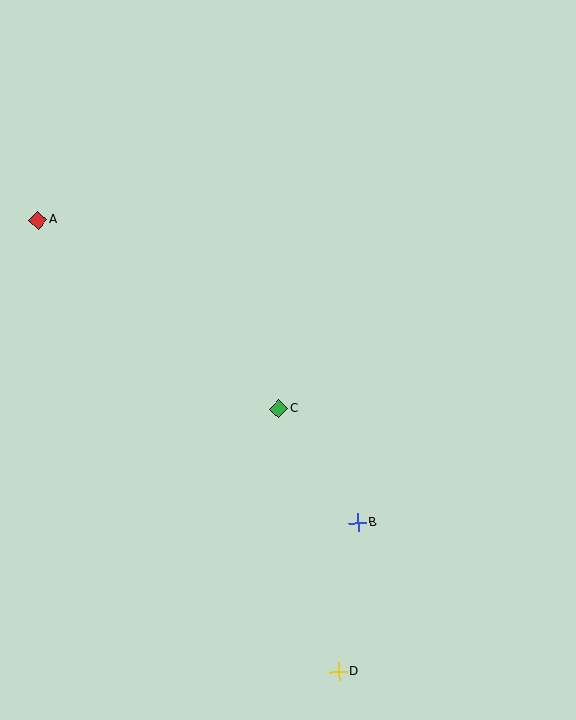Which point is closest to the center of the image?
Point C at (279, 409) is closest to the center.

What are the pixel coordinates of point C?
Point C is at (279, 409).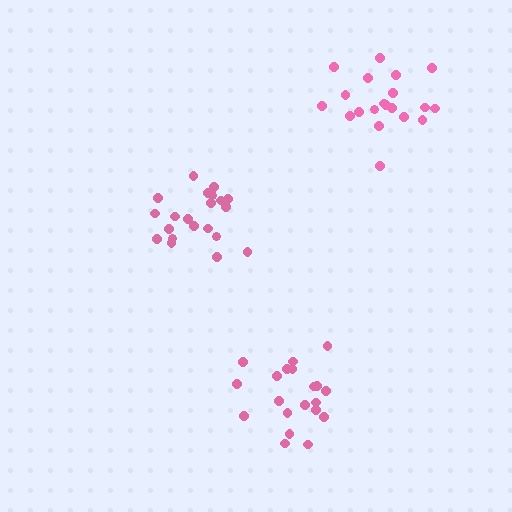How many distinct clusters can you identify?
There are 3 distinct clusters.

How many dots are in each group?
Group 1: 21 dots, Group 2: 20 dots, Group 3: 20 dots (61 total).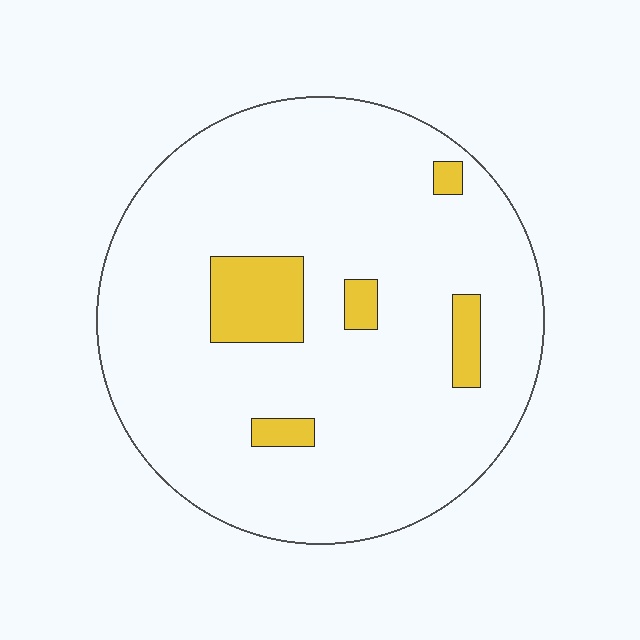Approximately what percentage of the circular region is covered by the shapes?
Approximately 10%.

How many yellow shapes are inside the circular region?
5.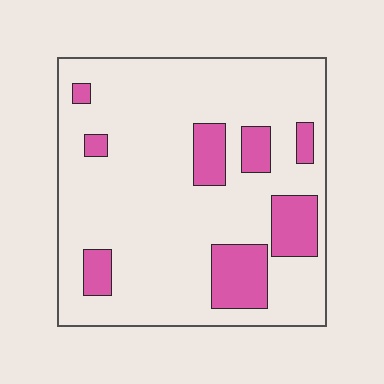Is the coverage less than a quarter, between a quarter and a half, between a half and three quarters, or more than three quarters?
Less than a quarter.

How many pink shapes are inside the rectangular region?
8.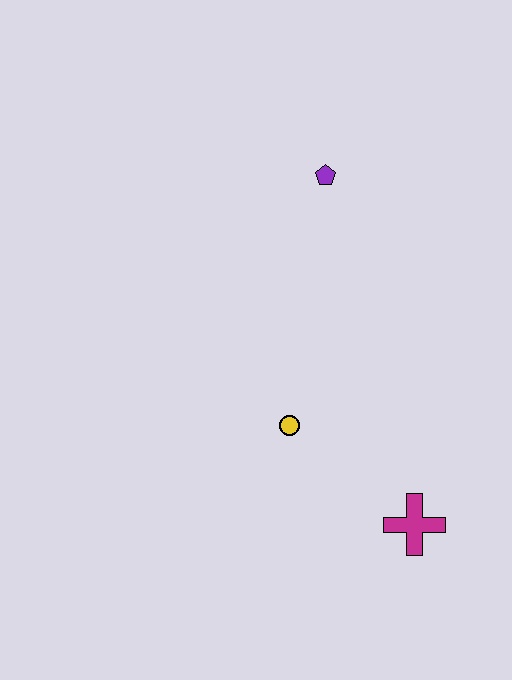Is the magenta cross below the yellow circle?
Yes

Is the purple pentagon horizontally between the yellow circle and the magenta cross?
Yes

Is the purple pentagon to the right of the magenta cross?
No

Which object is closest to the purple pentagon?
The yellow circle is closest to the purple pentagon.